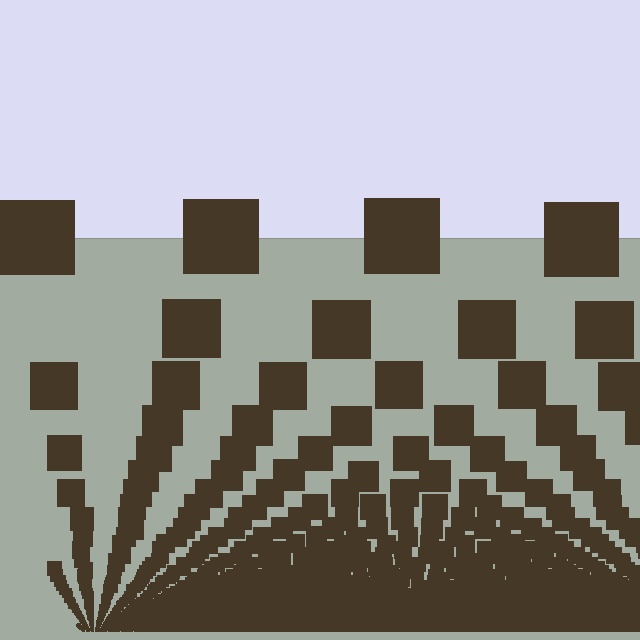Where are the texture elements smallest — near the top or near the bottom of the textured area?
Near the bottom.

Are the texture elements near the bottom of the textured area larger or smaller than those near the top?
Smaller. The gradient is inverted — elements near the bottom are smaller and denser.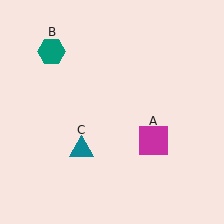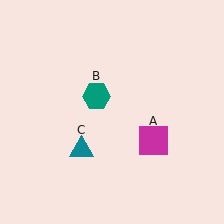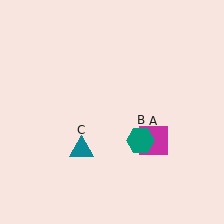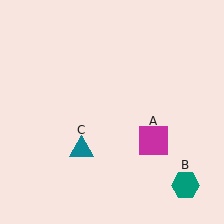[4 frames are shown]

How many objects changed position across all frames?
1 object changed position: teal hexagon (object B).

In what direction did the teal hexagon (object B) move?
The teal hexagon (object B) moved down and to the right.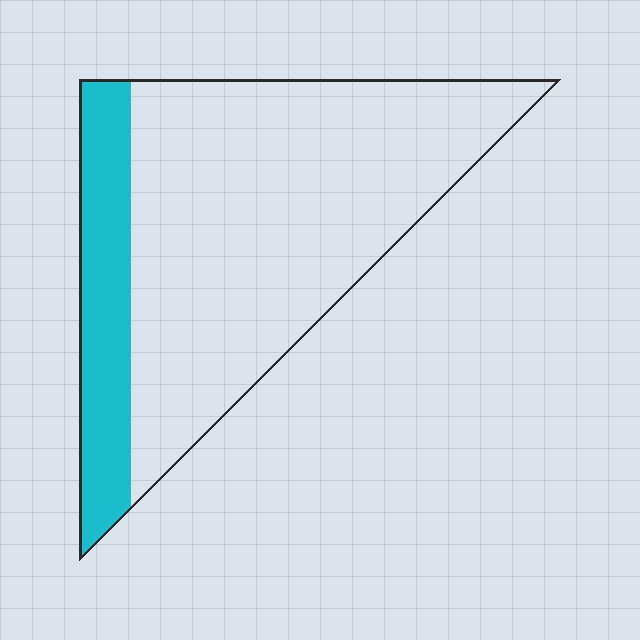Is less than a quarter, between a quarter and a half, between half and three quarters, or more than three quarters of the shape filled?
Less than a quarter.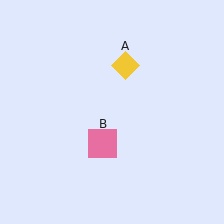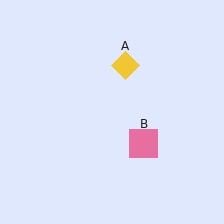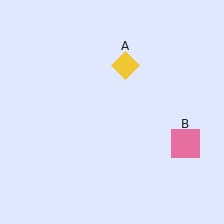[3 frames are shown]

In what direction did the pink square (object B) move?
The pink square (object B) moved right.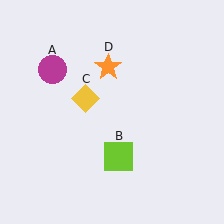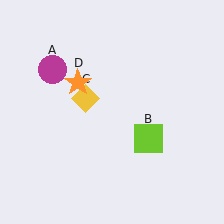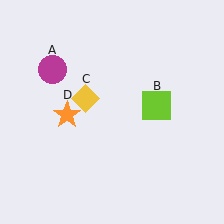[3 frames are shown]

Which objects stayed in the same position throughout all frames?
Magenta circle (object A) and yellow diamond (object C) remained stationary.